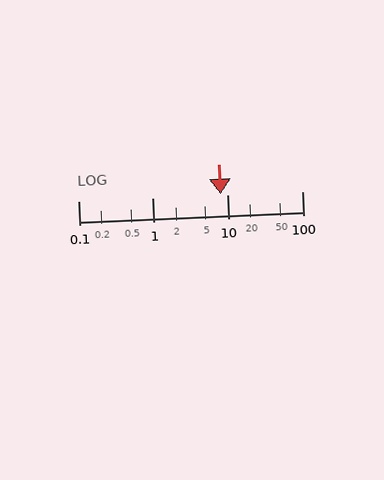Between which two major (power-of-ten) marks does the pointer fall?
The pointer is between 1 and 10.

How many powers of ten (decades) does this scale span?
The scale spans 3 decades, from 0.1 to 100.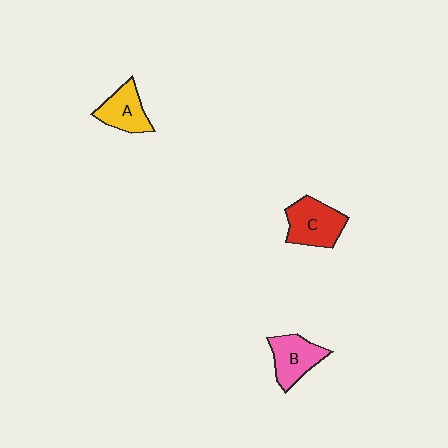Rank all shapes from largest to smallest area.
From largest to smallest: C (red), B (pink), A (yellow).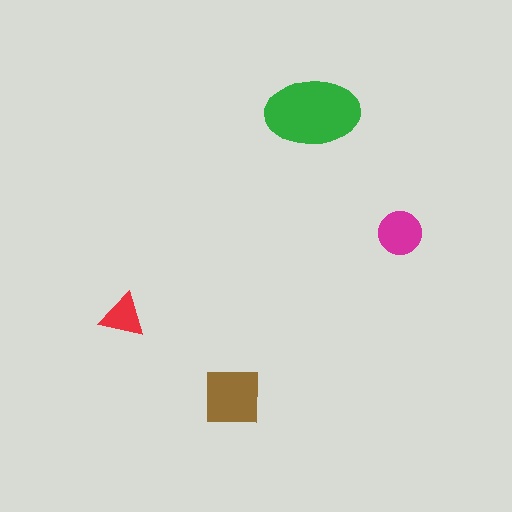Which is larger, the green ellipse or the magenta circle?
The green ellipse.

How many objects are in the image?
There are 4 objects in the image.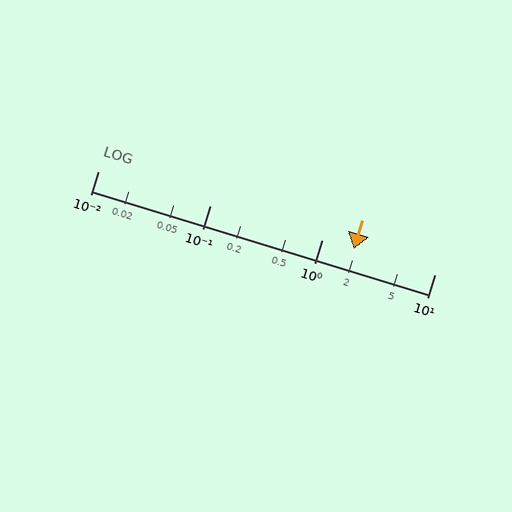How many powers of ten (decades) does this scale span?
The scale spans 3 decades, from 0.01 to 10.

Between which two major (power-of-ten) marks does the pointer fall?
The pointer is between 1 and 10.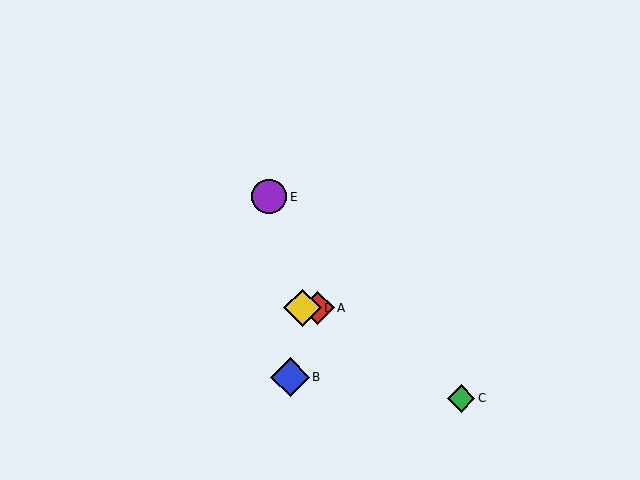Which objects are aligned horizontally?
Objects A, D are aligned horizontally.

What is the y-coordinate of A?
Object A is at y≈308.